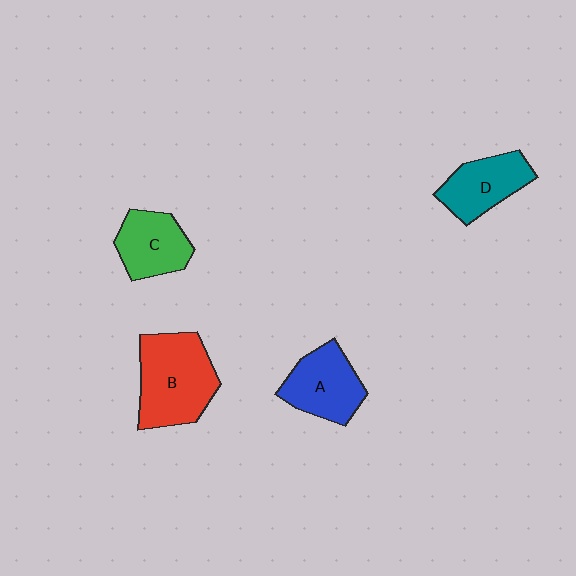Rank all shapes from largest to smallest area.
From largest to smallest: B (red), A (blue), D (teal), C (green).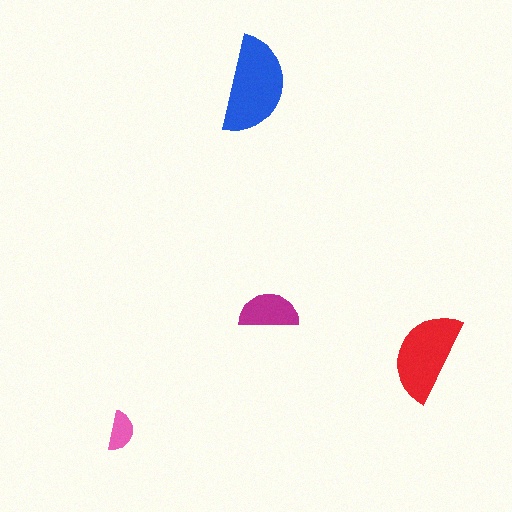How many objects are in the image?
There are 4 objects in the image.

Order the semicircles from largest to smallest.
the blue one, the red one, the magenta one, the pink one.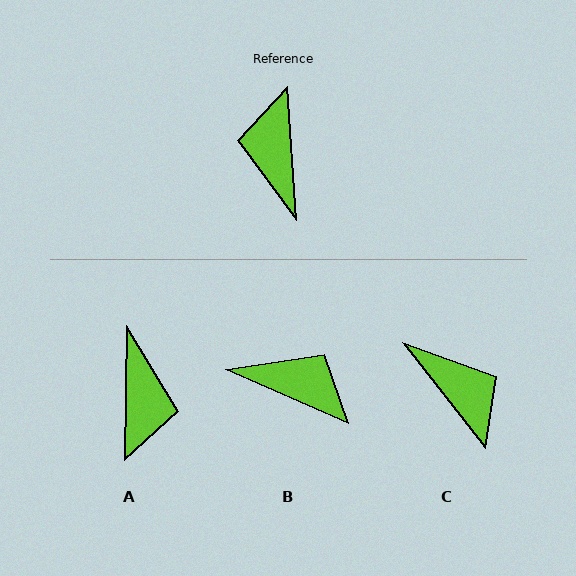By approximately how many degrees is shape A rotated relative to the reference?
Approximately 175 degrees counter-clockwise.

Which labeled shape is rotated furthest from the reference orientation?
A, about 175 degrees away.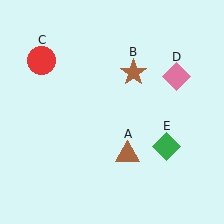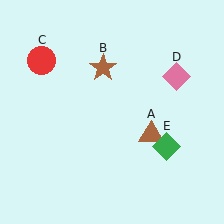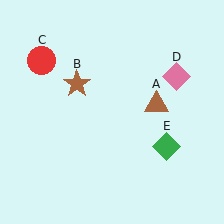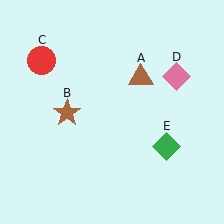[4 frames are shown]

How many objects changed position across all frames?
2 objects changed position: brown triangle (object A), brown star (object B).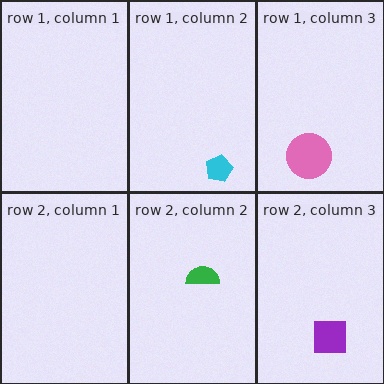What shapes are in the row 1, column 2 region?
The cyan pentagon.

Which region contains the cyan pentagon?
The row 1, column 2 region.